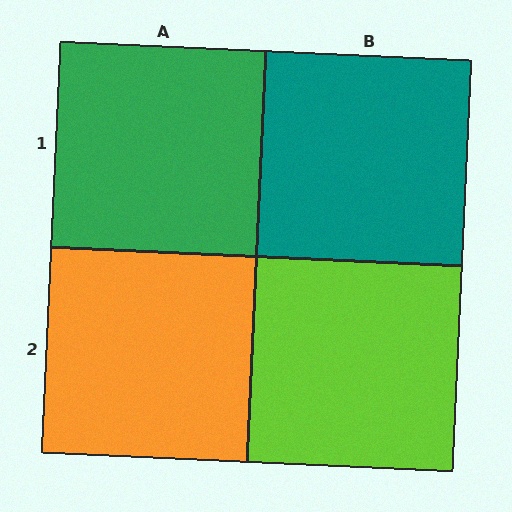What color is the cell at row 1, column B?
Teal.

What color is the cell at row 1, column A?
Green.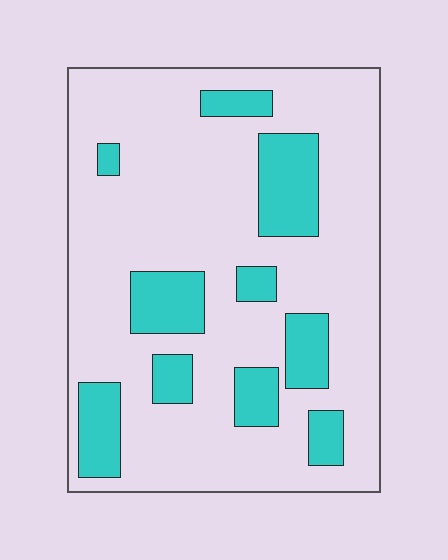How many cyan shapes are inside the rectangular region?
10.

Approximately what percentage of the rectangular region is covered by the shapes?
Approximately 20%.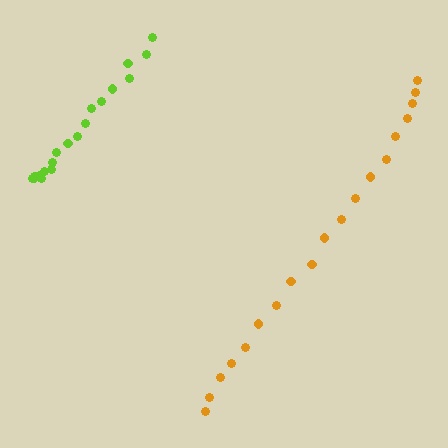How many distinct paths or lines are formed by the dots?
There are 2 distinct paths.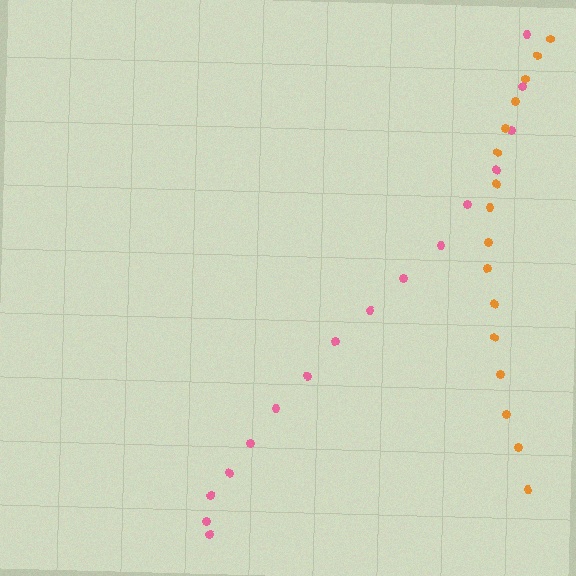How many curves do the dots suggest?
There are 2 distinct paths.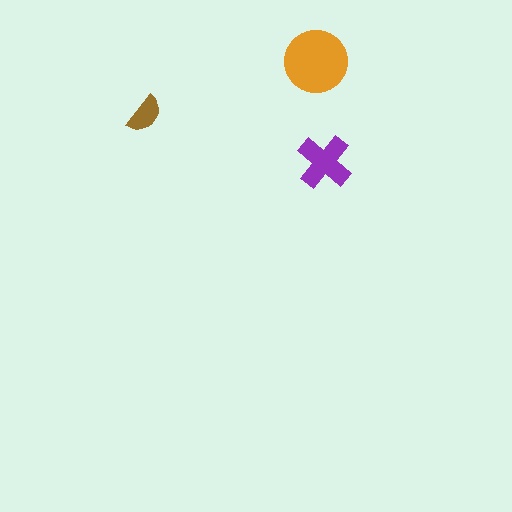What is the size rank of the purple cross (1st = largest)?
2nd.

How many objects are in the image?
There are 3 objects in the image.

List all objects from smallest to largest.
The brown semicircle, the purple cross, the orange circle.